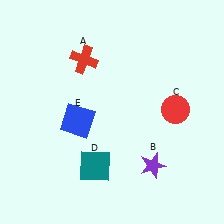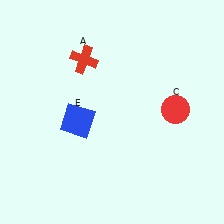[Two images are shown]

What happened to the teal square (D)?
The teal square (D) was removed in Image 2. It was in the bottom-left area of Image 1.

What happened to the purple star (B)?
The purple star (B) was removed in Image 2. It was in the bottom-right area of Image 1.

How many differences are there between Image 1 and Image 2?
There are 2 differences between the two images.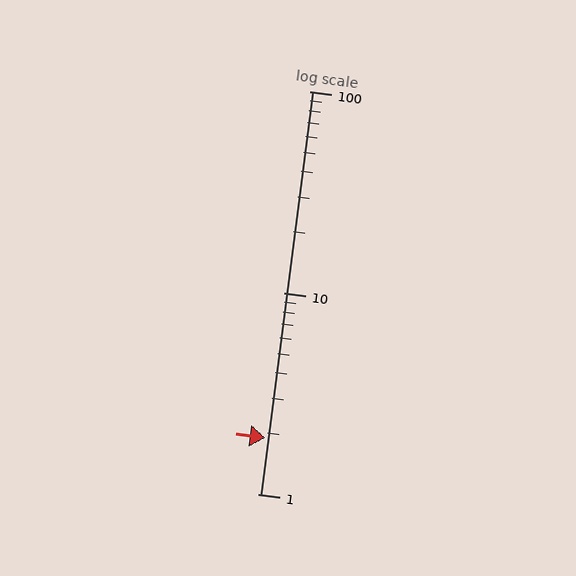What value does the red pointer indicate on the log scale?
The pointer indicates approximately 1.9.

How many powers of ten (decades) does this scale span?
The scale spans 2 decades, from 1 to 100.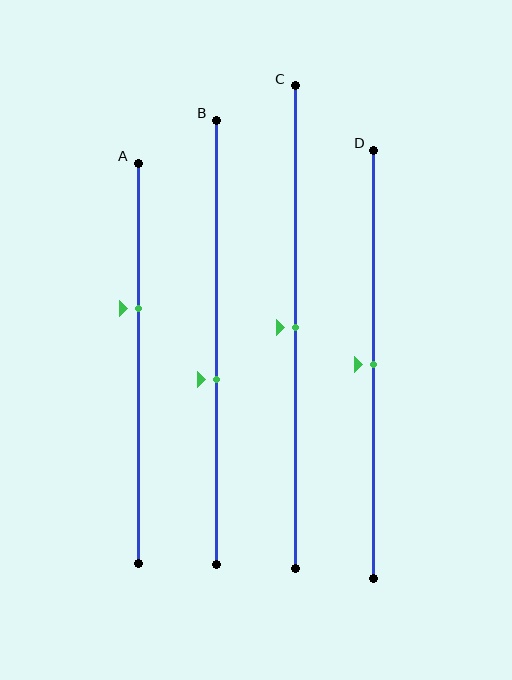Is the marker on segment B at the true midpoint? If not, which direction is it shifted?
No, the marker on segment B is shifted downward by about 8% of the segment length.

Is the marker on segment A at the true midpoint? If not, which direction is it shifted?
No, the marker on segment A is shifted upward by about 14% of the segment length.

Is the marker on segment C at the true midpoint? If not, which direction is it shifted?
Yes, the marker on segment C is at the true midpoint.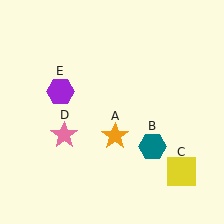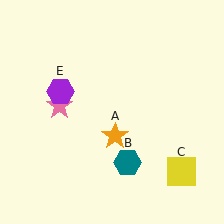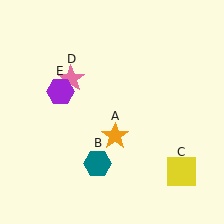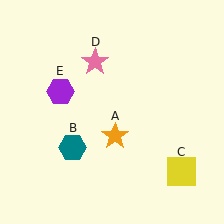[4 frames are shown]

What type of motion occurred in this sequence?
The teal hexagon (object B), pink star (object D) rotated clockwise around the center of the scene.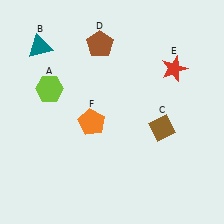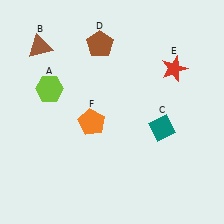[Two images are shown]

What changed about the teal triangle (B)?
In Image 1, B is teal. In Image 2, it changed to brown.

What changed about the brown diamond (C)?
In Image 1, C is brown. In Image 2, it changed to teal.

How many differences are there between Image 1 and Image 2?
There are 2 differences between the two images.